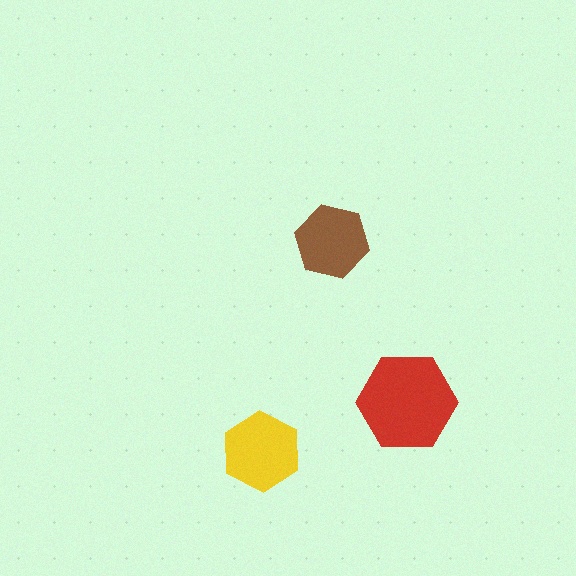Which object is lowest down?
The yellow hexagon is bottommost.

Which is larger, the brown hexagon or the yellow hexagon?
The yellow one.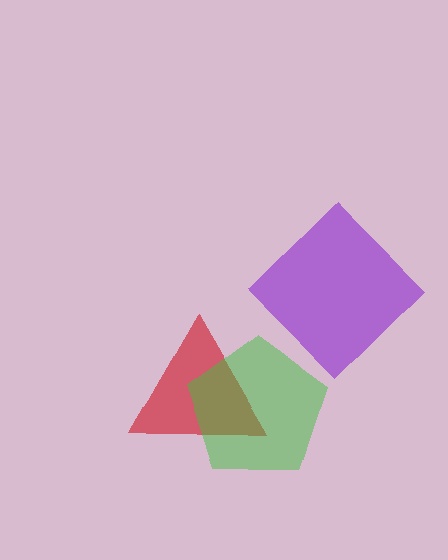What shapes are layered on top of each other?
The layered shapes are: a red triangle, a green pentagon, a purple diamond.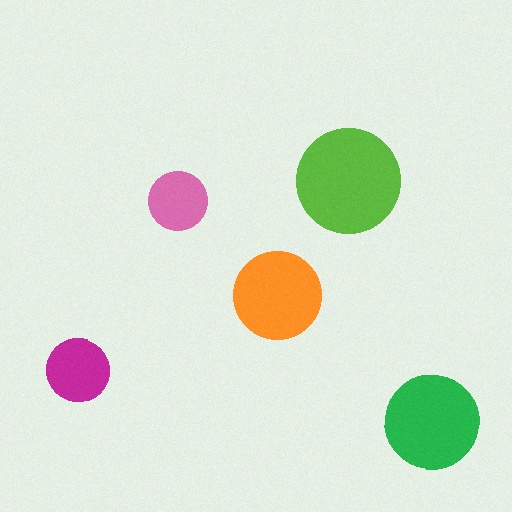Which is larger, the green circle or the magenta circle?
The green one.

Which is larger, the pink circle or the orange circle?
The orange one.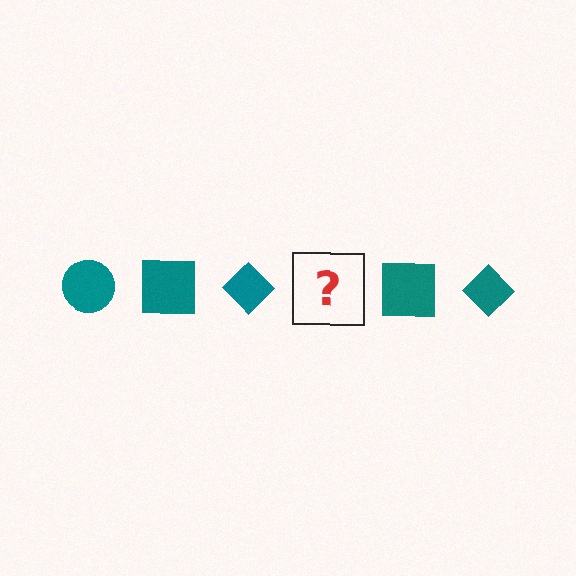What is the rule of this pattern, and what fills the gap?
The rule is that the pattern cycles through circle, square, diamond shapes in teal. The gap should be filled with a teal circle.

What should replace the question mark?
The question mark should be replaced with a teal circle.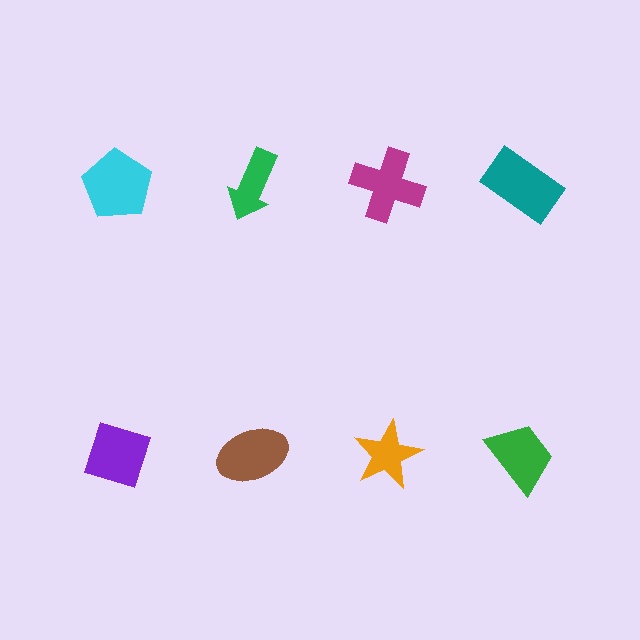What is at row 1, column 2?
A green arrow.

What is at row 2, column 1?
A purple diamond.